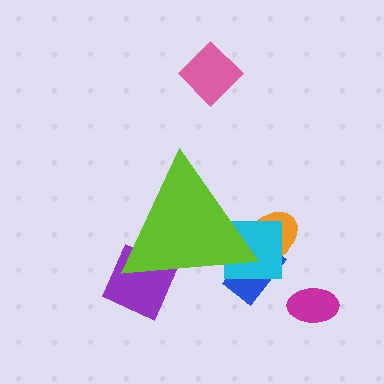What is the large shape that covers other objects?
A lime triangle.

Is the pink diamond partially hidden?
No, the pink diamond is fully visible.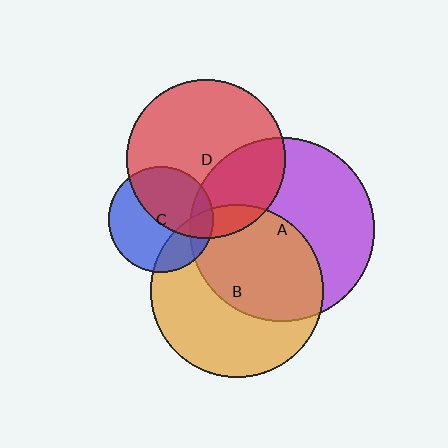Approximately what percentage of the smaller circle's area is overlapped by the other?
Approximately 50%.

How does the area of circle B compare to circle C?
Approximately 2.7 times.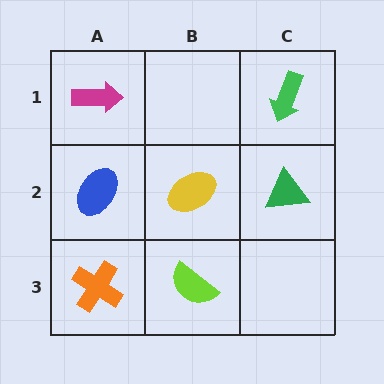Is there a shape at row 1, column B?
No, that cell is empty.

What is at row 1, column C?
A green arrow.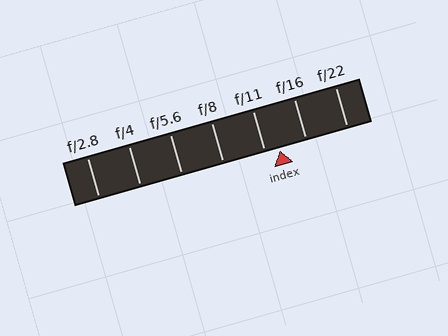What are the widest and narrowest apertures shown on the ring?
The widest aperture shown is f/2.8 and the narrowest is f/22.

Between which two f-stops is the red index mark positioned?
The index mark is between f/11 and f/16.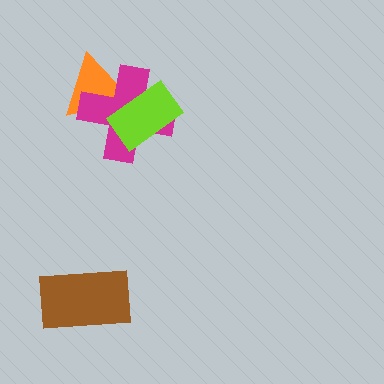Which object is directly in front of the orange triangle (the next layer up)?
The magenta cross is directly in front of the orange triangle.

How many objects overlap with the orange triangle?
2 objects overlap with the orange triangle.